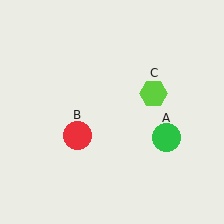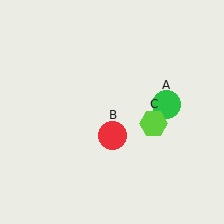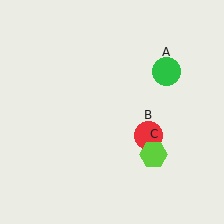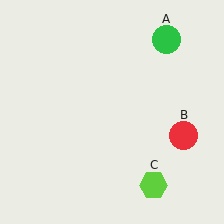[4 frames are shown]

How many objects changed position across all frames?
3 objects changed position: green circle (object A), red circle (object B), lime hexagon (object C).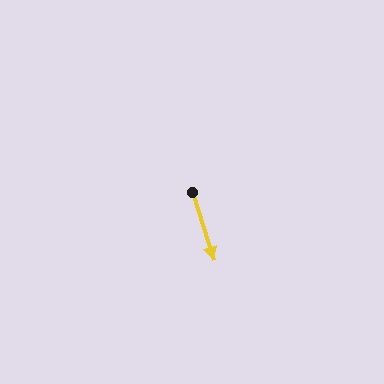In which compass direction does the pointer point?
South.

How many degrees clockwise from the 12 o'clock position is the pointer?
Approximately 162 degrees.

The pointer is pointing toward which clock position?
Roughly 5 o'clock.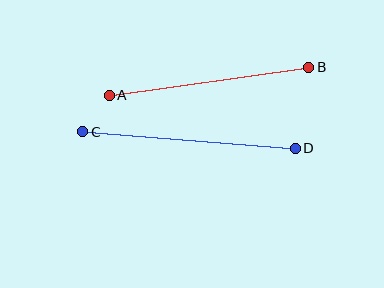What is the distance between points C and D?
The distance is approximately 213 pixels.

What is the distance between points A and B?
The distance is approximately 201 pixels.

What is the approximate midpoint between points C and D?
The midpoint is at approximately (189, 140) pixels.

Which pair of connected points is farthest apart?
Points C and D are farthest apart.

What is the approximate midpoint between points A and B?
The midpoint is at approximately (209, 81) pixels.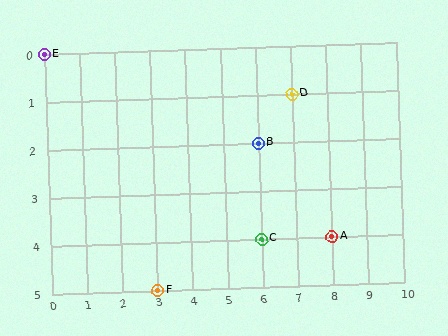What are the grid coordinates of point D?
Point D is at grid coordinates (7, 1).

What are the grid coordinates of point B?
Point B is at grid coordinates (6, 2).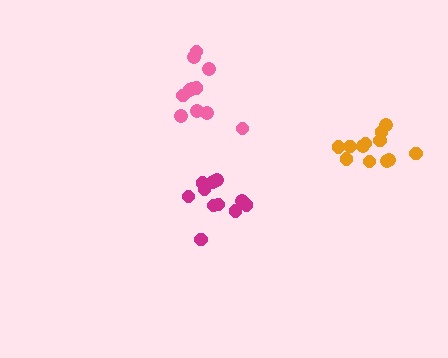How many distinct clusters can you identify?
There are 3 distinct clusters.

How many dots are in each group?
Group 1: 11 dots, Group 2: 11 dots, Group 3: 12 dots (34 total).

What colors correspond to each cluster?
The clusters are colored: magenta, pink, orange.